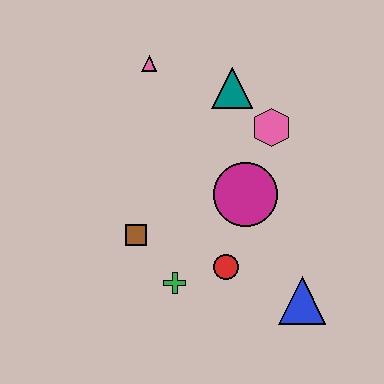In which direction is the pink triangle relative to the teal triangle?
The pink triangle is to the left of the teal triangle.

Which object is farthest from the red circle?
The pink triangle is farthest from the red circle.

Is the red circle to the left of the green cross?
No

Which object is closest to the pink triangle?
The teal triangle is closest to the pink triangle.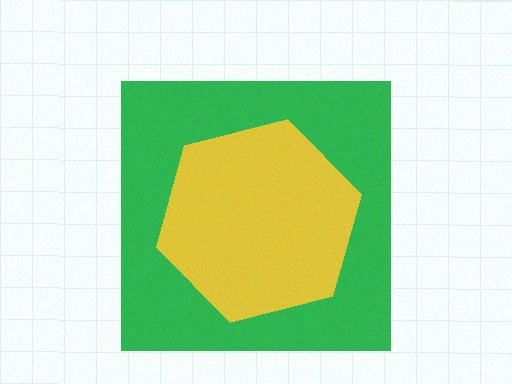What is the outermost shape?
The green square.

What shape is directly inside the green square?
The yellow hexagon.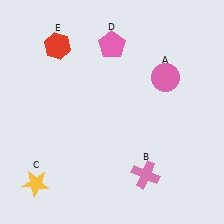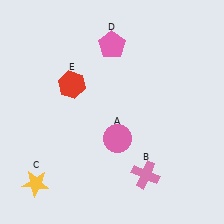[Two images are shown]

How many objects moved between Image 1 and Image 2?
2 objects moved between the two images.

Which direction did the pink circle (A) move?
The pink circle (A) moved down.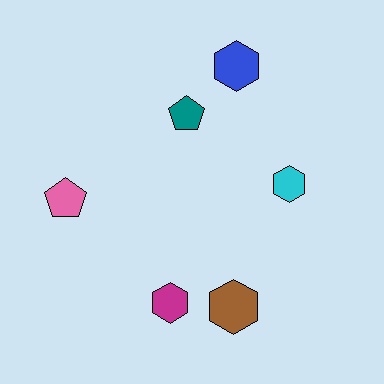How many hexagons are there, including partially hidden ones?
There are 4 hexagons.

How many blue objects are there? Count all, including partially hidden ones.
There is 1 blue object.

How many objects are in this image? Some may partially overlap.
There are 6 objects.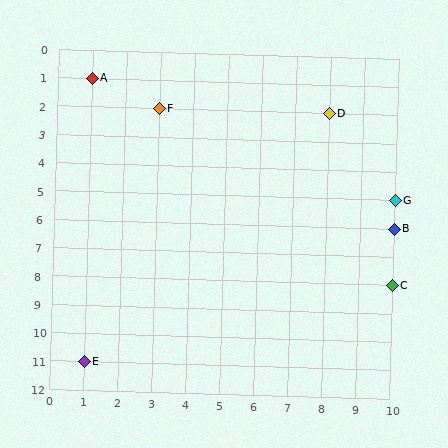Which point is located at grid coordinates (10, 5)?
Point G is at (10, 5).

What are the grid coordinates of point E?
Point E is at grid coordinates (1, 11).